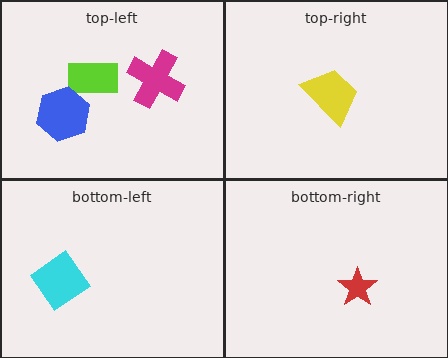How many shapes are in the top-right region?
1.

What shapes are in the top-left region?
The lime rectangle, the blue hexagon, the magenta cross.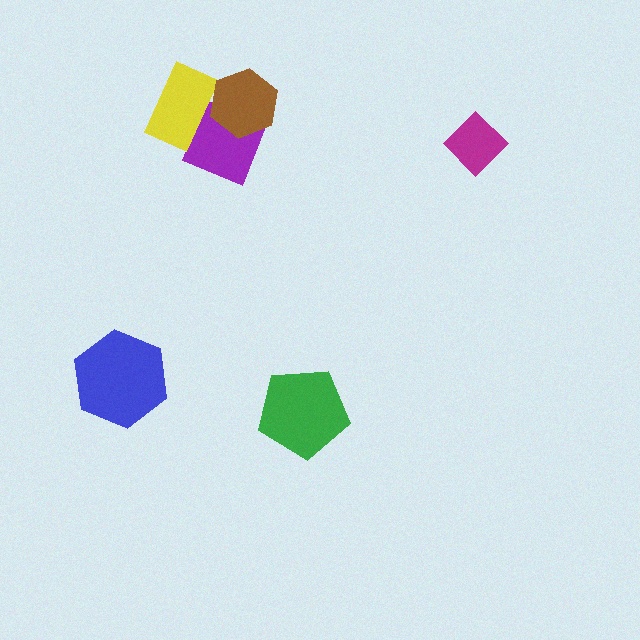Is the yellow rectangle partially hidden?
Yes, it is partially covered by another shape.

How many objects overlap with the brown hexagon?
2 objects overlap with the brown hexagon.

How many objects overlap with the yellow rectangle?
2 objects overlap with the yellow rectangle.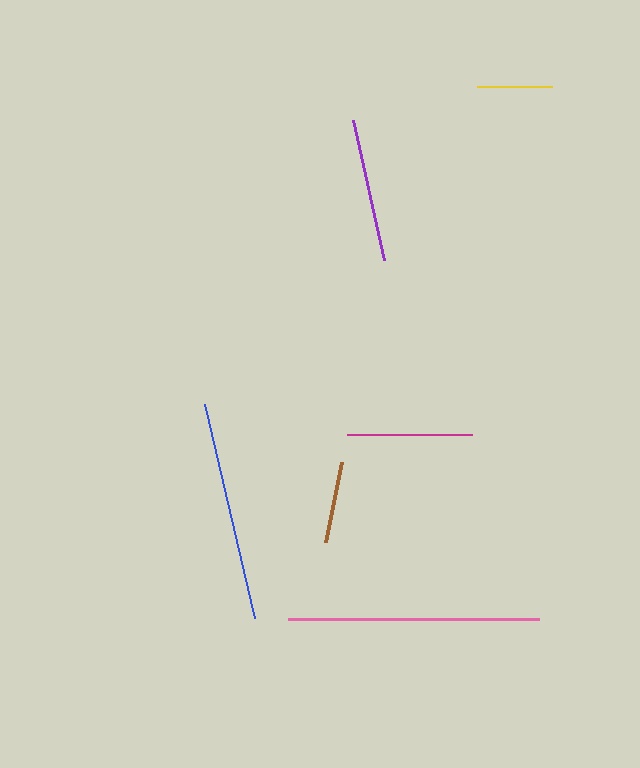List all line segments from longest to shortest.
From longest to shortest: pink, blue, purple, magenta, brown, yellow.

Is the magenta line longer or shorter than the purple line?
The purple line is longer than the magenta line.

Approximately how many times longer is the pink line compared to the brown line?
The pink line is approximately 3.1 times the length of the brown line.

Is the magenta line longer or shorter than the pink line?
The pink line is longer than the magenta line.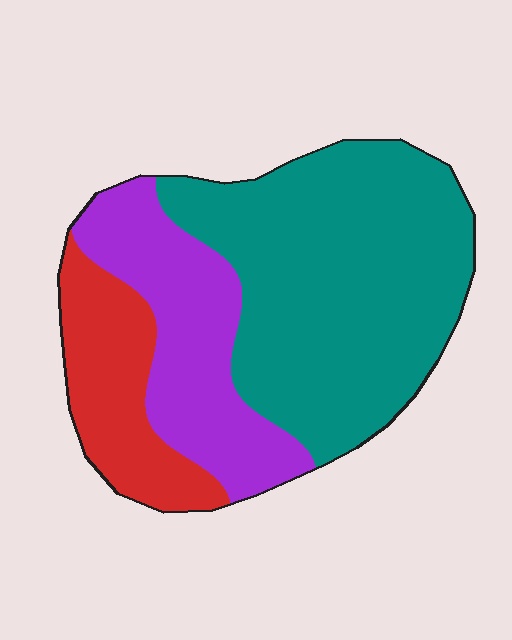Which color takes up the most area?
Teal, at roughly 55%.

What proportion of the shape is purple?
Purple covers about 25% of the shape.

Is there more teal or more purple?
Teal.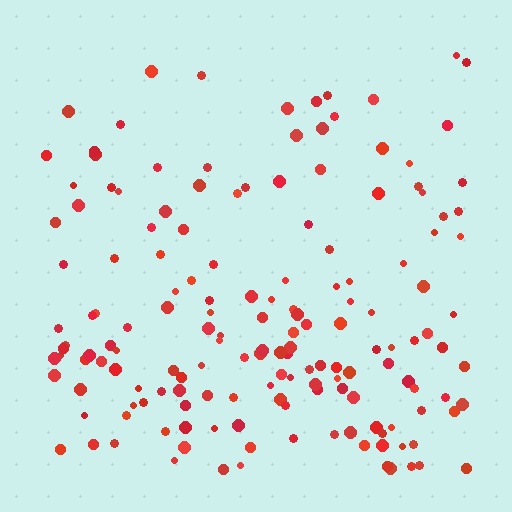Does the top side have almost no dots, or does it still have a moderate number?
Still a moderate number, just noticeably fewer than the bottom.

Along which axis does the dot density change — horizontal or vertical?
Vertical.